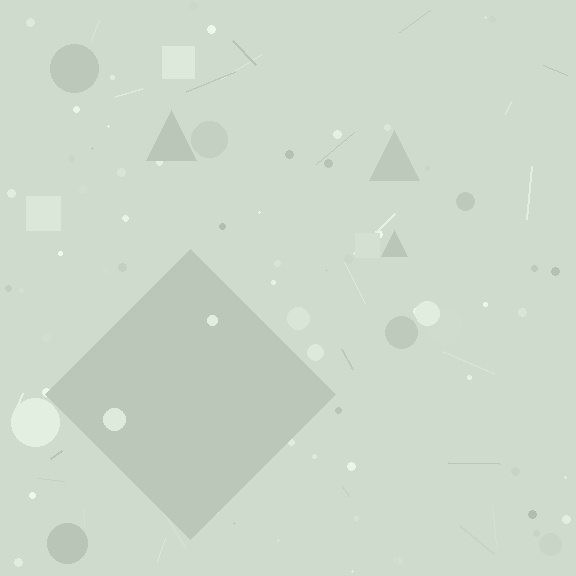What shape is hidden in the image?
A diamond is hidden in the image.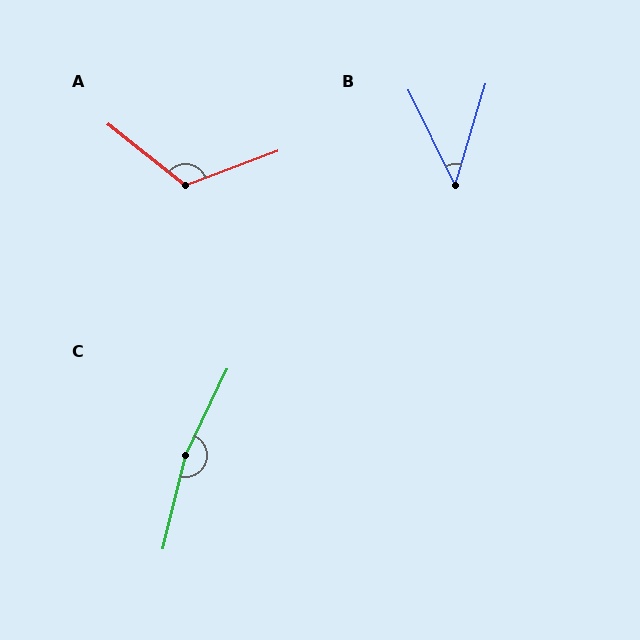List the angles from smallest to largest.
B (43°), A (121°), C (168°).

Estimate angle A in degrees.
Approximately 121 degrees.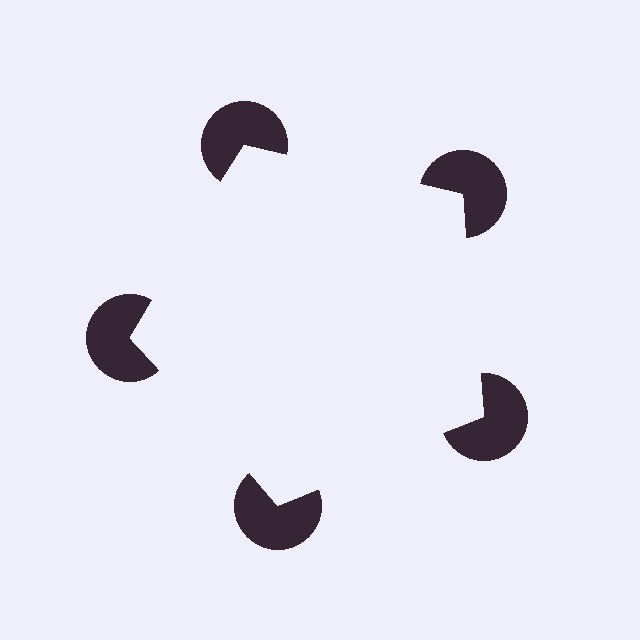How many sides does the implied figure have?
5 sides.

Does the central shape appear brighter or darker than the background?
It typically appears slightly brighter than the background, even though no actual brightness change is drawn.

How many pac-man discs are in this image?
There are 5 — one at each vertex of the illusory pentagon.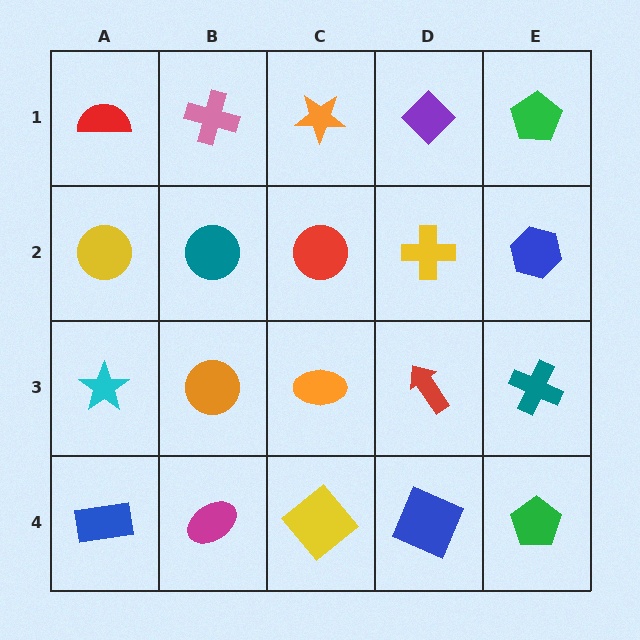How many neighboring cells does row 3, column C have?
4.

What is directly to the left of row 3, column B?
A cyan star.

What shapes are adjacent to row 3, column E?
A blue hexagon (row 2, column E), a green pentagon (row 4, column E), a red arrow (row 3, column D).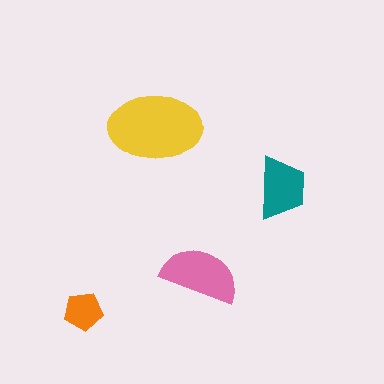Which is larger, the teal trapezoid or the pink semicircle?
The pink semicircle.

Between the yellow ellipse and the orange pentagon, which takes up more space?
The yellow ellipse.